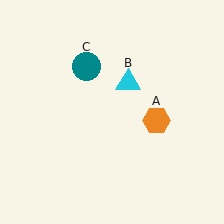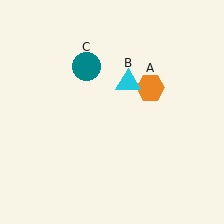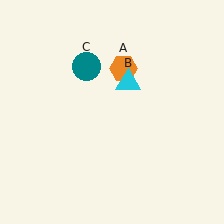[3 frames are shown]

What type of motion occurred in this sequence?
The orange hexagon (object A) rotated counterclockwise around the center of the scene.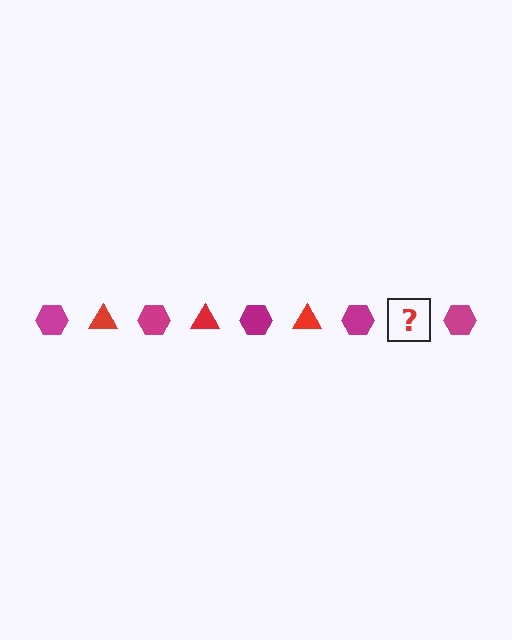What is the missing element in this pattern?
The missing element is a red triangle.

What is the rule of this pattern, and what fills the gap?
The rule is that the pattern alternates between magenta hexagon and red triangle. The gap should be filled with a red triangle.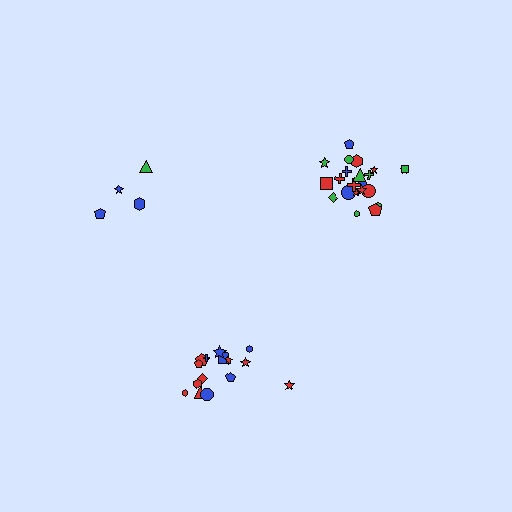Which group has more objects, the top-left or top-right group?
The top-right group.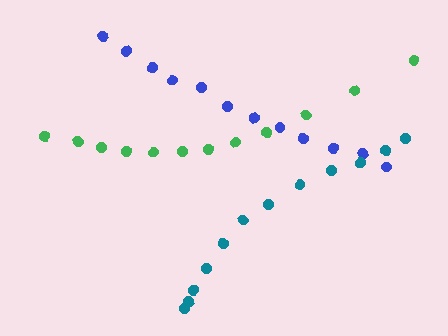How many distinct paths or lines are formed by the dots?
There are 3 distinct paths.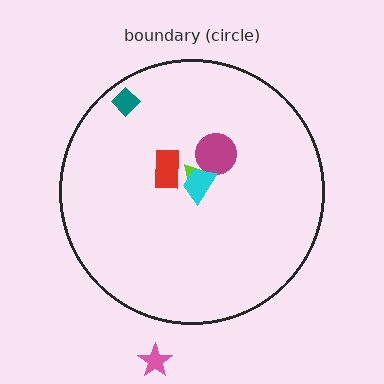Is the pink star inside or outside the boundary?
Outside.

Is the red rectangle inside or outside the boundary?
Inside.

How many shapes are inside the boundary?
5 inside, 1 outside.